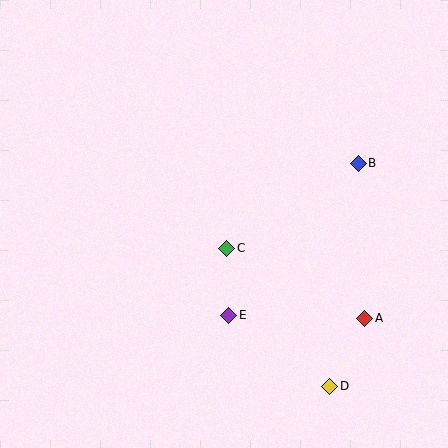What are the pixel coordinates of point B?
Point B is at (358, 163).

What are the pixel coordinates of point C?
Point C is at (227, 248).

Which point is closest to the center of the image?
Point C at (227, 248) is closest to the center.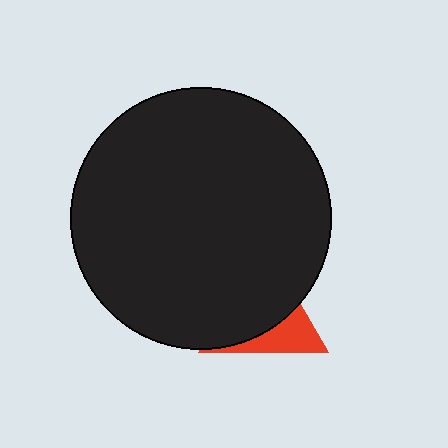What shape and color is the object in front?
The object in front is a black circle.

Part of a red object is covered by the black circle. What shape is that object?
It is a triangle.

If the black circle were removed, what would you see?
You would see the complete red triangle.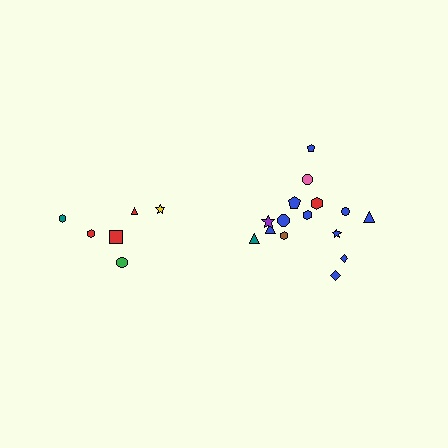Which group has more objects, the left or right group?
The right group.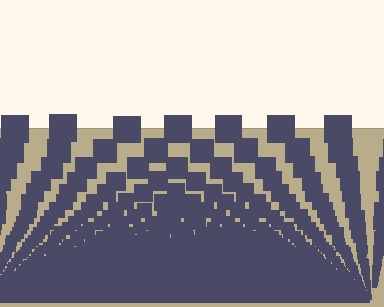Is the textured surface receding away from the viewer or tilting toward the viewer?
The surface appears to tilt toward the viewer. Texture elements get larger and sparser toward the top.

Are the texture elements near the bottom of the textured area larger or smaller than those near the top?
Smaller. The gradient is inverted — elements near the bottom are smaller and denser.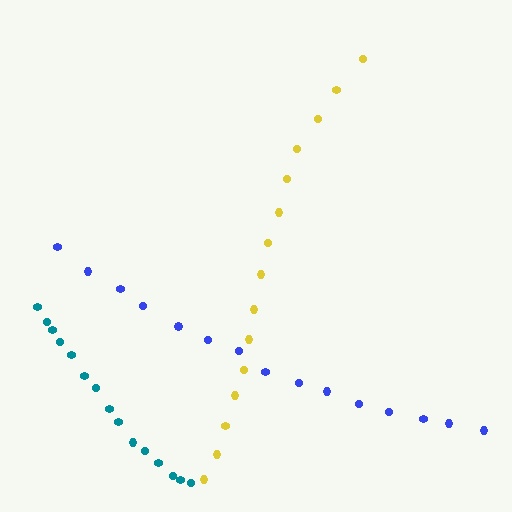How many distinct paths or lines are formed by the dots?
There are 3 distinct paths.